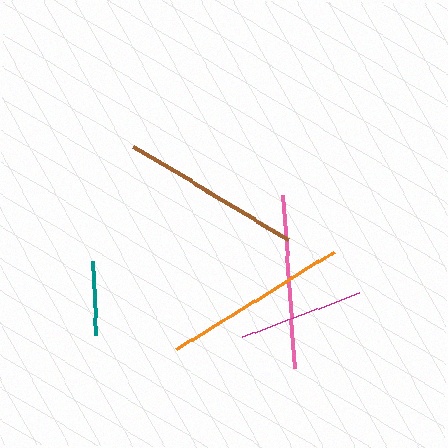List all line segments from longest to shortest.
From longest to shortest: orange, brown, pink, magenta, teal.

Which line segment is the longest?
The orange line is the longest at approximately 185 pixels.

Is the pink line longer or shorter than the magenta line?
The pink line is longer than the magenta line.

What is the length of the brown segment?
The brown segment is approximately 181 pixels long.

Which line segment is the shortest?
The teal line is the shortest at approximately 74 pixels.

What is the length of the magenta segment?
The magenta segment is approximately 125 pixels long.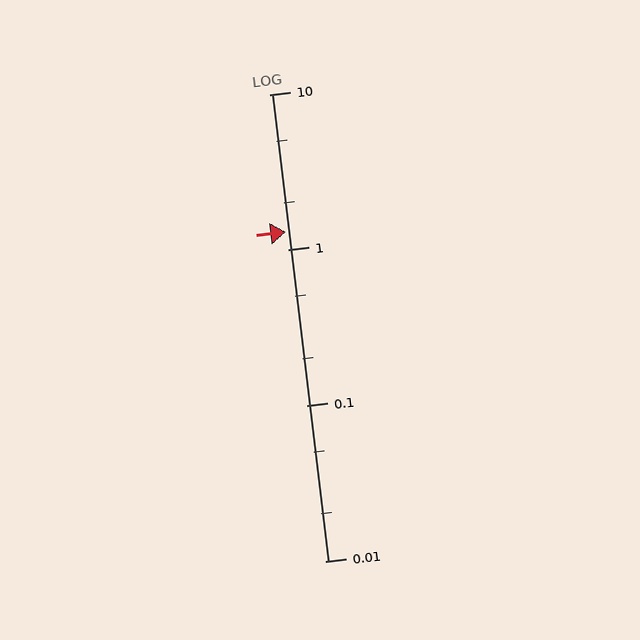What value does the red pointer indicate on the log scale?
The pointer indicates approximately 1.3.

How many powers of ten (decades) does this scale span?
The scale spans 3 decades, from 0.01 to 10.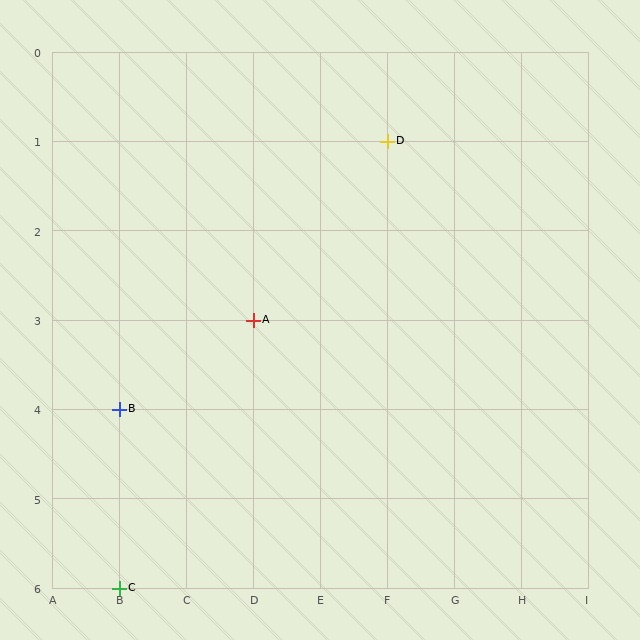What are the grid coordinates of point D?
Point D is at grid coordinates (F, 1).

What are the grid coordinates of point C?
Point C is at grid coordinates (B, 6).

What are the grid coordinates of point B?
Point B is at grid coordinates (B, 4).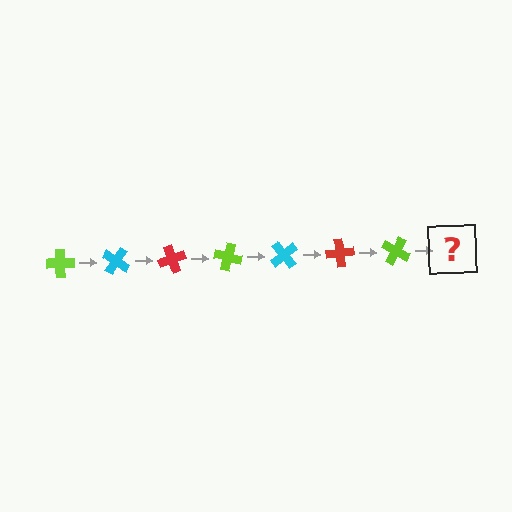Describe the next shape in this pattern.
It should be a cyan cross, rotated 245 degrees from the start.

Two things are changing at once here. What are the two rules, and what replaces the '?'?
The two rules are that it rotates 35 degrees each step and the color cycles through lime, cyan, and red. The '?' should be a cyan cross, rotated 245 degrees from the start.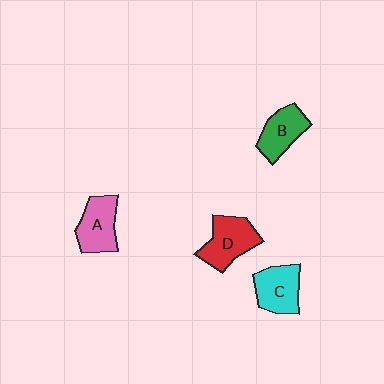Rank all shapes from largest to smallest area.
From largest to smallest: D (red), A (pink), C (cyan), B (green).